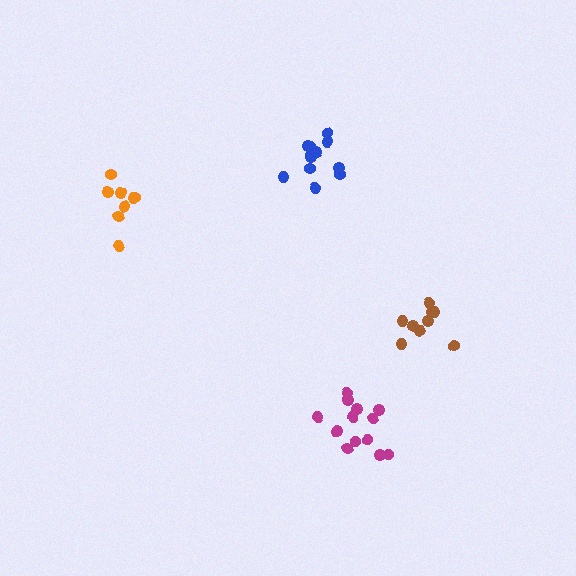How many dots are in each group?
Group 1: 14 dots, Group 2: 9 dots, Group 3: 11 dots, Group 4: 8 dots (42 total).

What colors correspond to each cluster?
The clusters are colored: magenta, brown, blue, orange.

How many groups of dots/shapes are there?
There are 4 groups.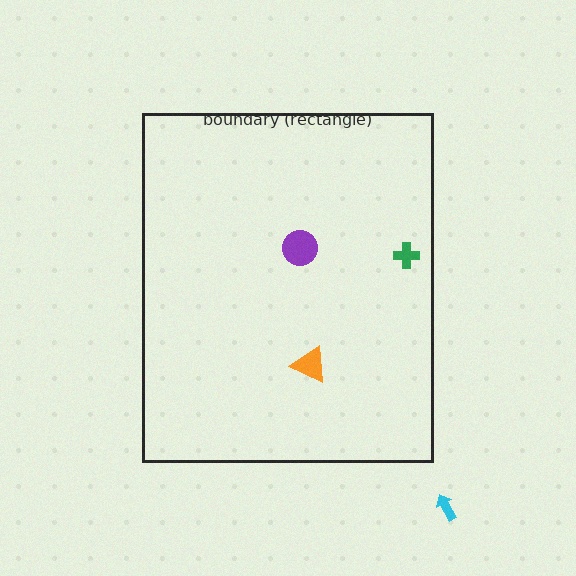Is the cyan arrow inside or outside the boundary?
Outside.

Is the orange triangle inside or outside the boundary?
Inside.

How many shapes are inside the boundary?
3 inside, 1 outside.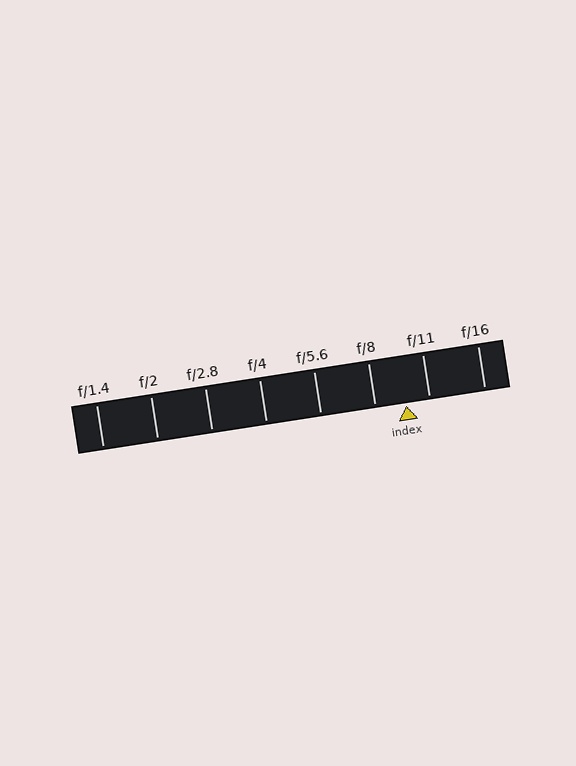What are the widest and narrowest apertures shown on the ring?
The widest aperture shown is f/1.4 and the narrowest is f/16.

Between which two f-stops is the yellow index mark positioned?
The index mark is between f/8 and f/11.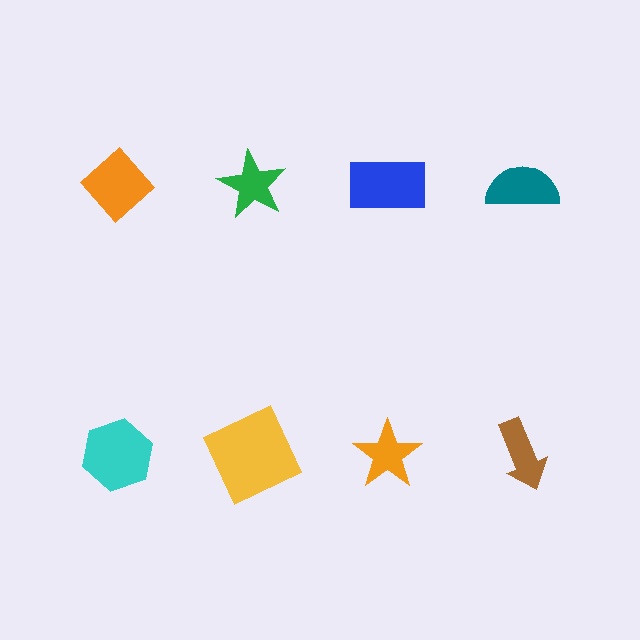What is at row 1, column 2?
A green star.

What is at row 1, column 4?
A teal semicircle.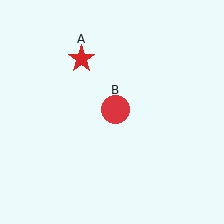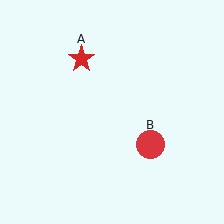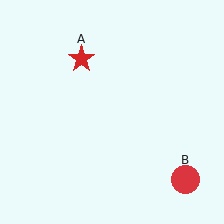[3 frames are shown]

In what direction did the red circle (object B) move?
The red circle (object B) moved down and to the right.